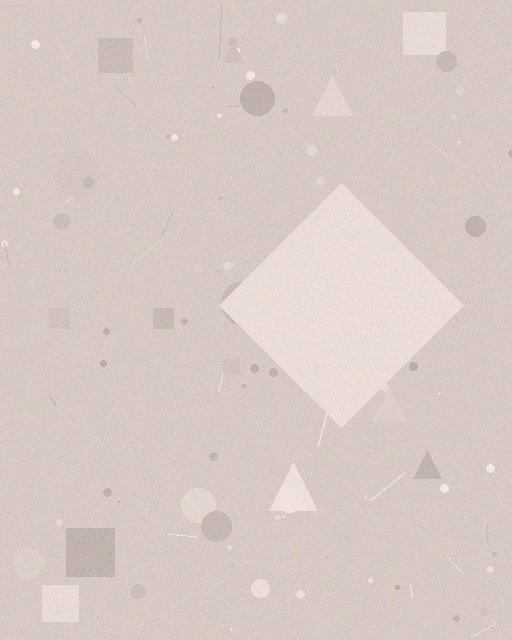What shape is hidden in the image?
A diamond is hidden in the image.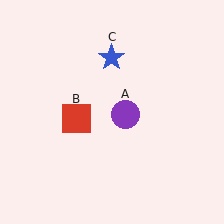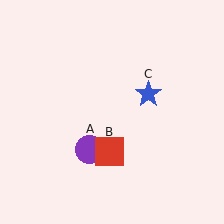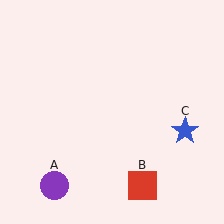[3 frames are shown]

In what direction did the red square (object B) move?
The red square (object B) moved down and to the right.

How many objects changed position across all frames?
3 objects changed position: purple circle (object A), red square (object B), blue star (object C).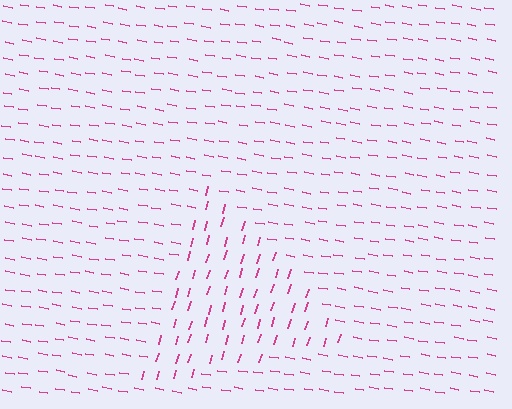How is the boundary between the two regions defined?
The boundary is defined purely by a change in line orientation (approximately 83 degrees difference). All lines are the same color and thickness.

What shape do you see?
I see a triangle.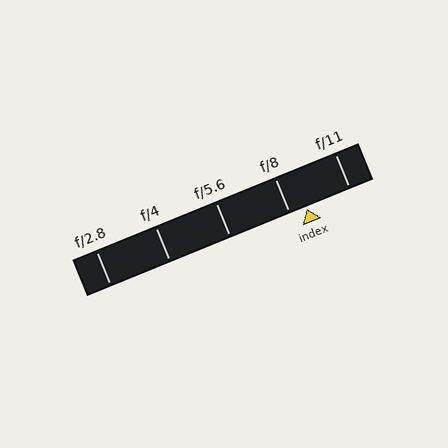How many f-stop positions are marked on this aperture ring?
There are 5 f-stop positions marked.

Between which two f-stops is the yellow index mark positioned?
The index mark is between f/8 and f/11.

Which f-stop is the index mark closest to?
The index mark is closest to f/8.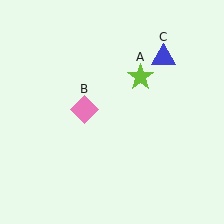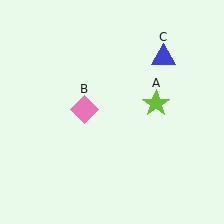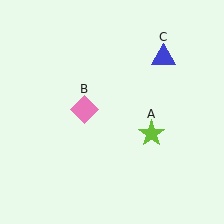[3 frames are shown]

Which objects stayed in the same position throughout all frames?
Pink diamond (object B) and blue triangle (object C) remained stationary.